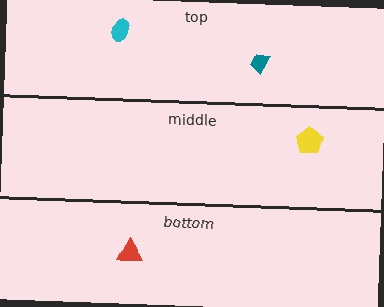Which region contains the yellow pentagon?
The middle region.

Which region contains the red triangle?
The bottom region.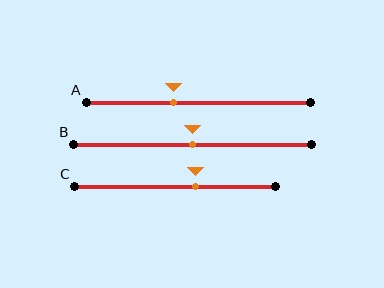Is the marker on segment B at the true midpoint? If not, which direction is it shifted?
Yes, the marker on segment B is at the true midpoint.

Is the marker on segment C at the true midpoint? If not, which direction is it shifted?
No, the marker on segment C is shifted to the right by about 10% of the segment length.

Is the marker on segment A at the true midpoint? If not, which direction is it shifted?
No, the marker on segment A is shifted to the left by about 11% of the segment length.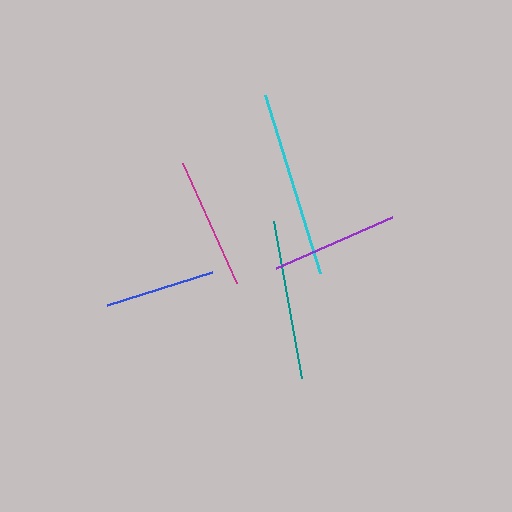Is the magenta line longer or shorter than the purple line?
The magenta line is longer than the purple line.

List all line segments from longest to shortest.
From longest to shortest: cyan, teal, magenta, purple, blue.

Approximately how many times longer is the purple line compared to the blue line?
The purple line is approximately 1.2 times the length of the blue line.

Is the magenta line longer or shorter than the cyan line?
The cyan line is longer than the magenta line.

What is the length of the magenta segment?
The magenta segment is approximately 131 pixels long.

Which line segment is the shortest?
The blue line is the shortest at approximately 110 pixels.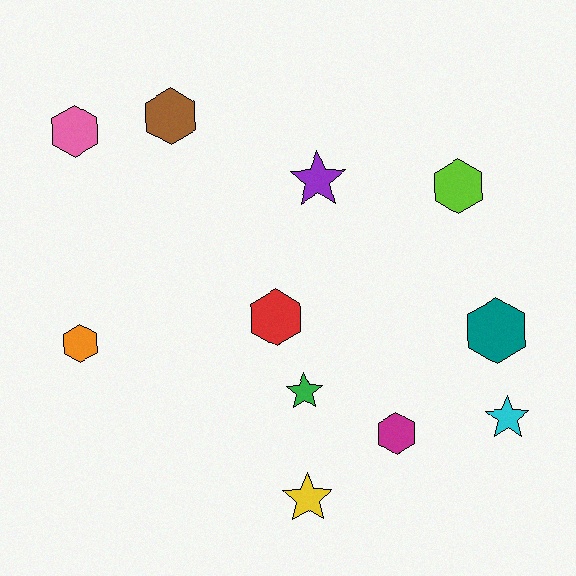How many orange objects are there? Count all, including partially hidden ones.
There is 1 orange object.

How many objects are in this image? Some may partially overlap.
There are 11 objects.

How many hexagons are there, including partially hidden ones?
There are 7 hexagons.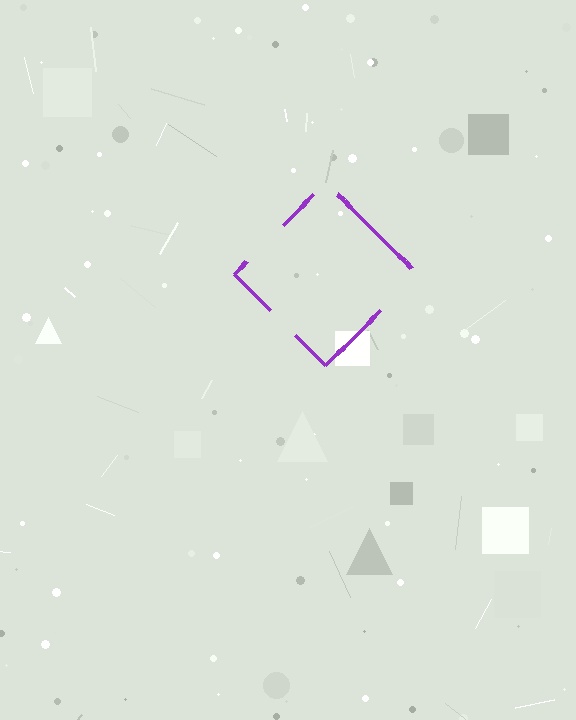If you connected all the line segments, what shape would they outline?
They would outline a diamond.